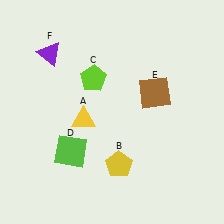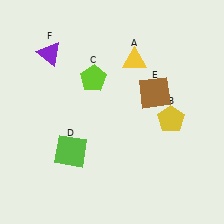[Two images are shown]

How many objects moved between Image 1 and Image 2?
2 objects moved between the two images.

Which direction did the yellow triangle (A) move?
The yellow triangle (A) moved up.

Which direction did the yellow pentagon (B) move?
The yellow pentagon (B) moved right.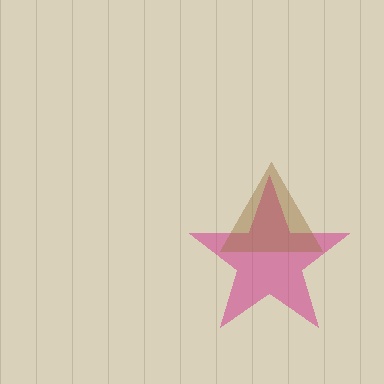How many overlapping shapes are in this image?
There are 2 overlapping shapes in the image.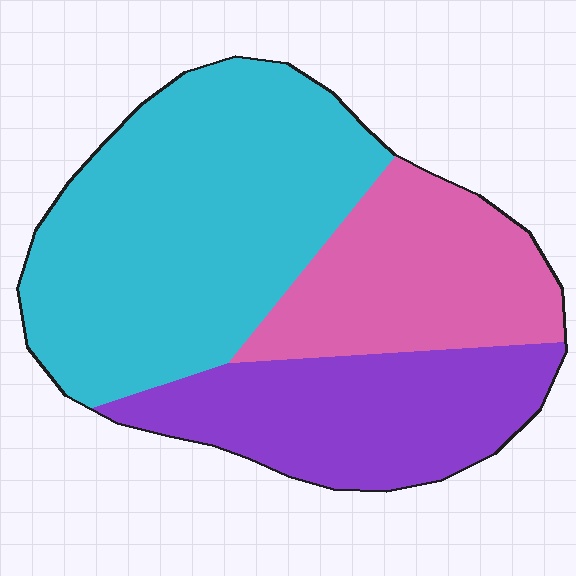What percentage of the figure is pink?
Pink takes up about one quarter (1/4) of the figure.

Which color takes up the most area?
Cyan, at roughly 50%.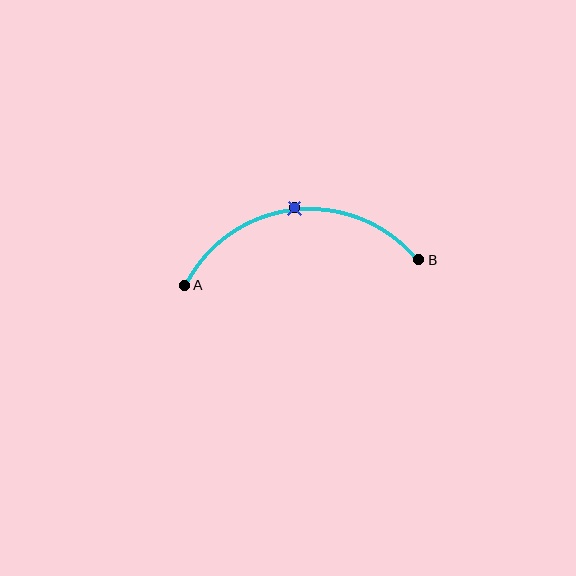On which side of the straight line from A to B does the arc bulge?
The arc bulges above the straight line connecting A and B.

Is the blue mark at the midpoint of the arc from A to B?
Yes. The blue mark lies on the arc at equal arc-length from both A and B — it is the arc midpoint.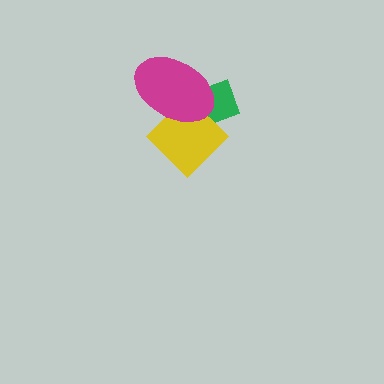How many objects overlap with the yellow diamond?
2 objects overlap with the yellow diamond.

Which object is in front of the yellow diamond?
The magenta ellipse is in front of the yellow diamond.